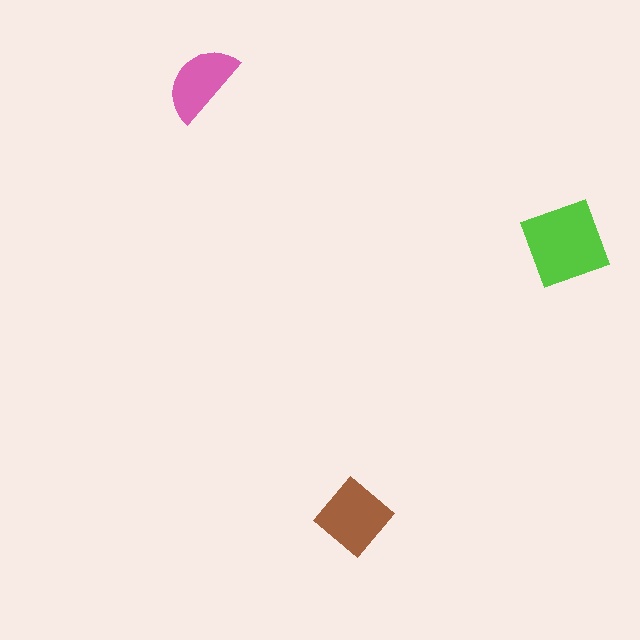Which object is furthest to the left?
The pink semicircle is leftmost.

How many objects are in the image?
There are 3 objects in the image.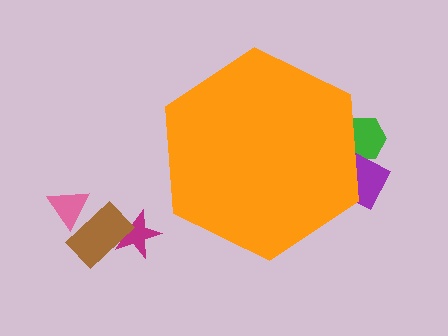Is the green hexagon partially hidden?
Yes, the green hexagon is partially hidden behind the orange hexagon.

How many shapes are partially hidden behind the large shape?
2 shapes are partially hidden.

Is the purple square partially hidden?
Yes, the purple square is partially hidden behind the orange hexagon.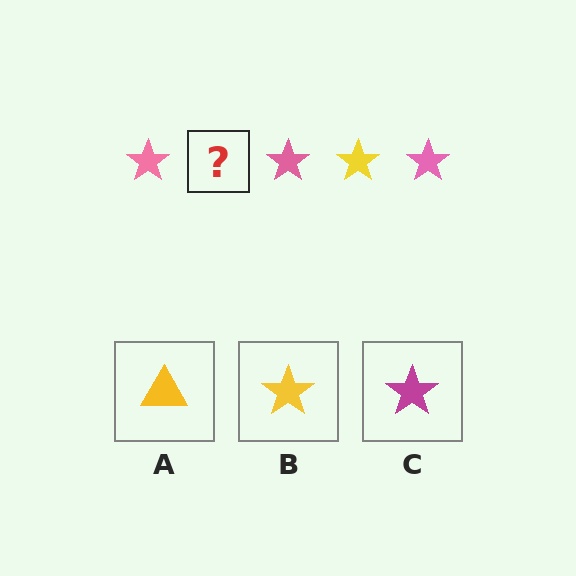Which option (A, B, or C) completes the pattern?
B.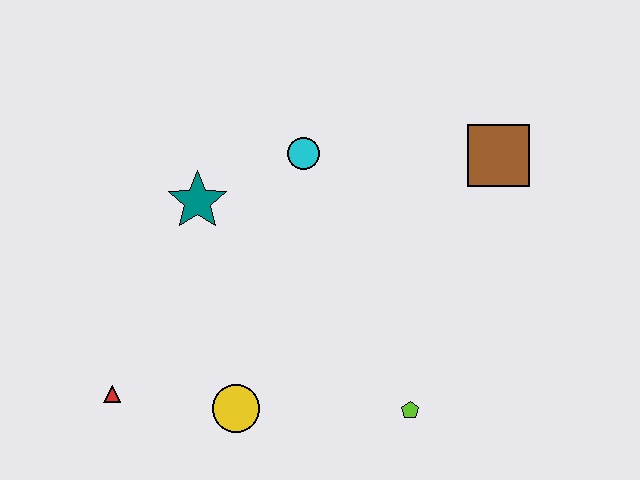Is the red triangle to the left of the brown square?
Yes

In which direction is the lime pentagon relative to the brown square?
The lime pentagon is below the brown square.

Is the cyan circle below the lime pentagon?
No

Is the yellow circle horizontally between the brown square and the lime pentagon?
No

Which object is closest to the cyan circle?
The teal star is closest to the cyan circle.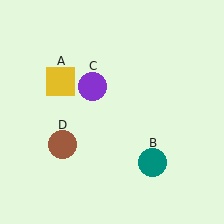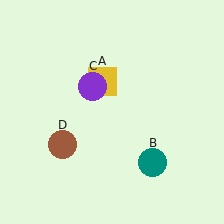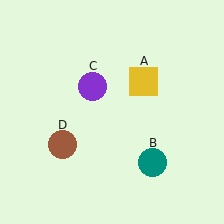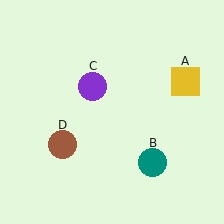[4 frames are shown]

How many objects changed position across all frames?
1 object changed position: yellow square (object A).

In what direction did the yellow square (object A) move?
The yellow square (object A) moved right.